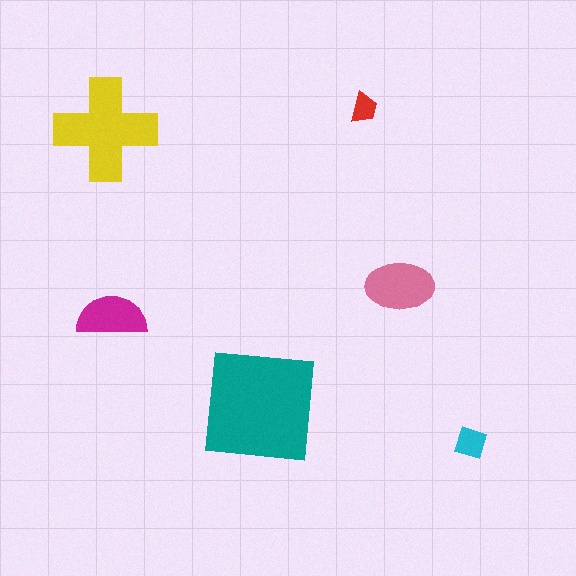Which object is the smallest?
The red trapezoid.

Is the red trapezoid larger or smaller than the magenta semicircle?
Smaller.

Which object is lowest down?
The cyan diamond is bottommost.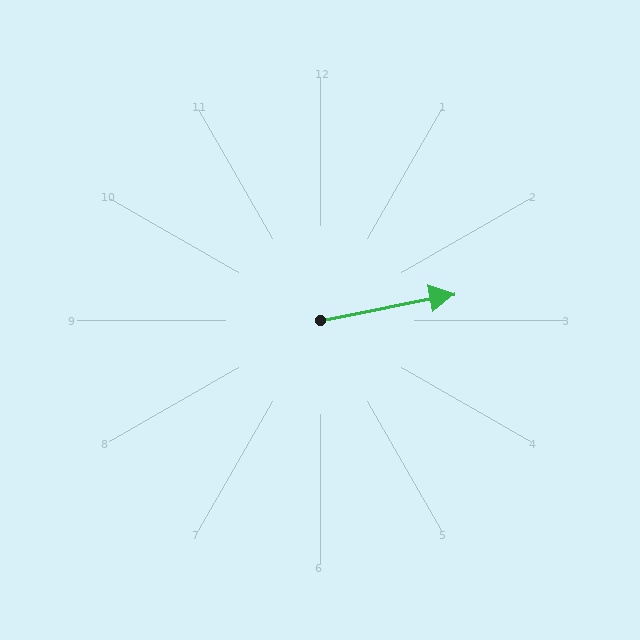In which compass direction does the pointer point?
East.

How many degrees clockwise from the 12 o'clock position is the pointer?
Approximately 79 degrees.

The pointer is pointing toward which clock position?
Roughly 3 o'clock.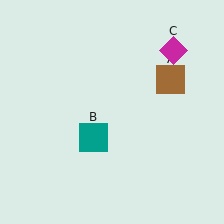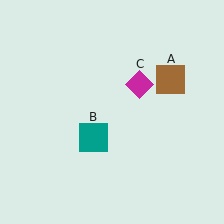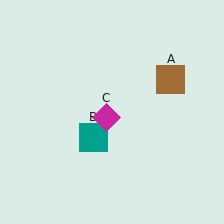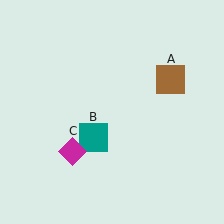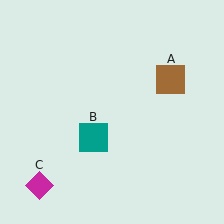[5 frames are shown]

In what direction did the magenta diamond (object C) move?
The magenta diamond (object C) moved down and to the left.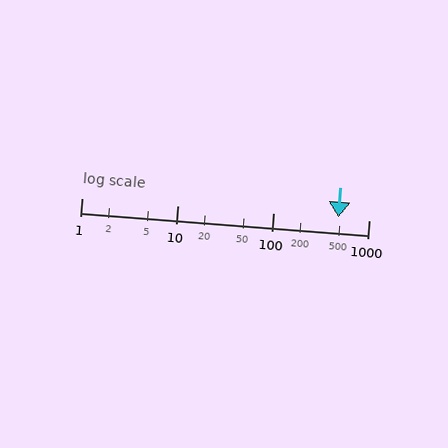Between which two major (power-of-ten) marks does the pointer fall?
The pointer is between 100 and 1000.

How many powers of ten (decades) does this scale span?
The scale spans 3 decades, from 1 to 1000.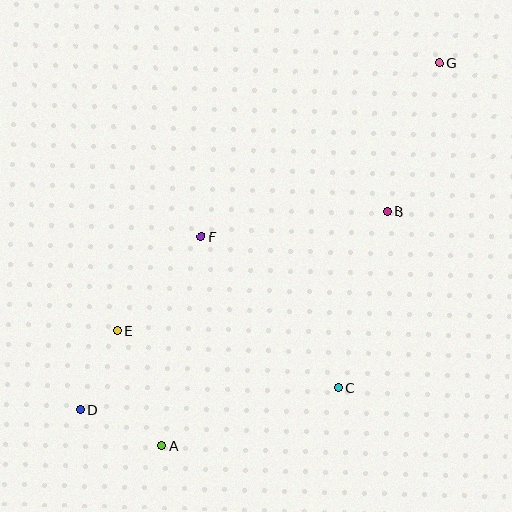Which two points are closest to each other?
Points D and E are closest to each other.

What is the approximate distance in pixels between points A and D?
The distance between A and D is approximately 90 pixels.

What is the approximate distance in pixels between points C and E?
The distance between C and E is approximately 228 pixels.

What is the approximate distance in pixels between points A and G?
The distance between A and G is approximately 472 pixels.